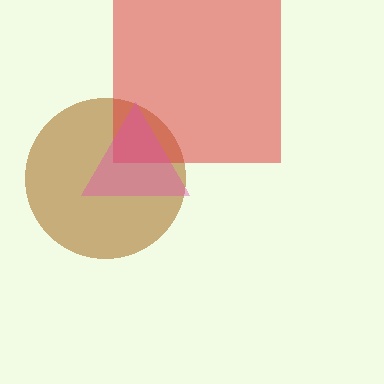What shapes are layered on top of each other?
The layered shapes are: a brown circle, a red square, a pink triangle.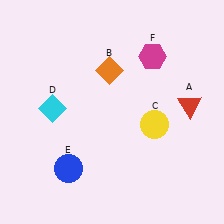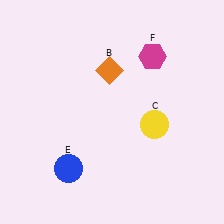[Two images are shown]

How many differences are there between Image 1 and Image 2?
There are 2 differences between the two images.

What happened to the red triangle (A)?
The red triangle (A) was removed in Image 2. It was in the top-right area of Image 1.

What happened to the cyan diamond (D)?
The cyan diamond (D) was removed in Image 2. It was in the top-left area of Image 1.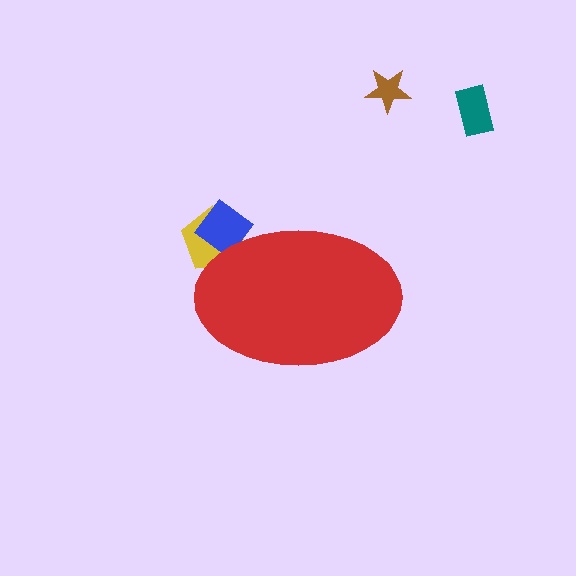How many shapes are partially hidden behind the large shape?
2 shapes are partially hidden.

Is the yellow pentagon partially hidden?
Yes, the yellow pentagon is partially hidden behind the red ellipse.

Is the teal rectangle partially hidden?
No, the teal rectangle is fully visible.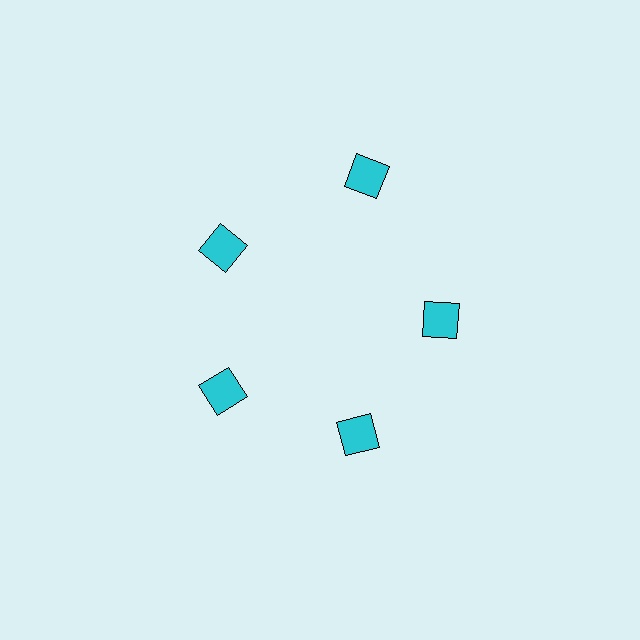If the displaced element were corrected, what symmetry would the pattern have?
It would have 5-fold rotational symmetry — the pattern would map onto itself every 72 degrees.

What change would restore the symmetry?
The symmetry would be restored by moving it inward, back onto the ring so that all 5 squares sit at equal angles and equal distance from the center.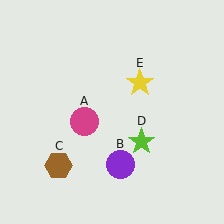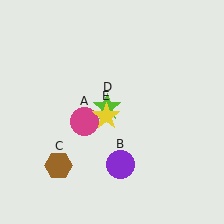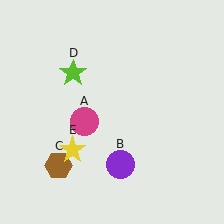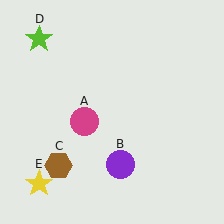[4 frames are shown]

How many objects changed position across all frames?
2 objects changed position: lime star (object D), yellow star (object E).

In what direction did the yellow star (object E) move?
The yellow star (object E) moved down and to the left.